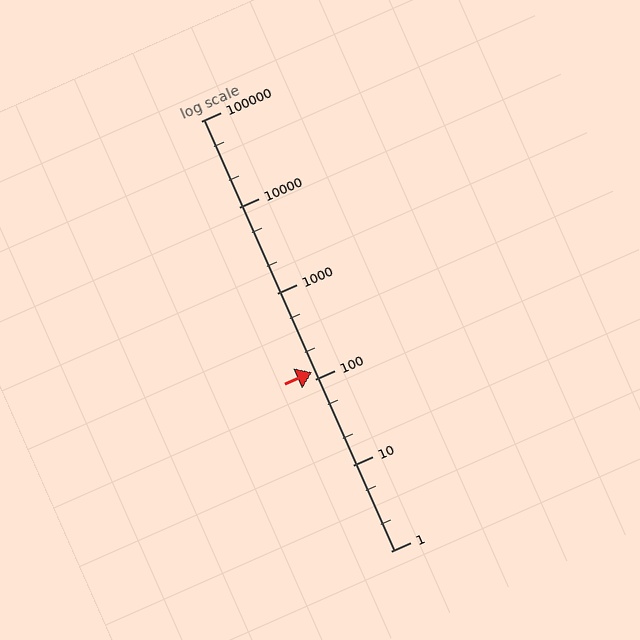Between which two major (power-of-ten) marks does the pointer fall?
The pointer is between 100 and 1000.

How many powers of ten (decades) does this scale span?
The scale spans 5 decades, from 1 to 100000.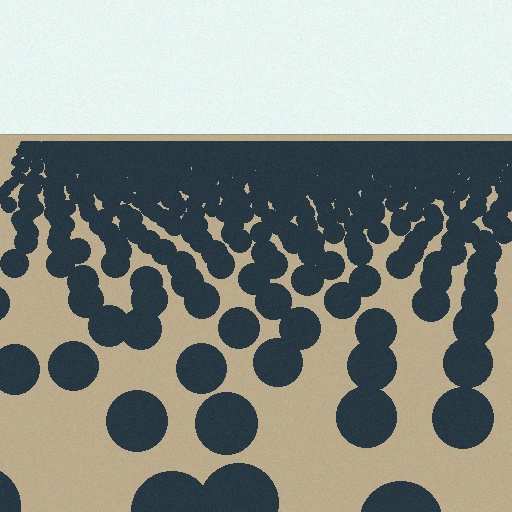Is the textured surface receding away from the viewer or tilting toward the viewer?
The surface is receding away from the viewer. Texture elements get smaller and denser toward the top.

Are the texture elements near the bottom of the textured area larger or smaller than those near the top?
Larger. Near the bottom, elements are closer to the viewer and appear at a bigger on-screen size.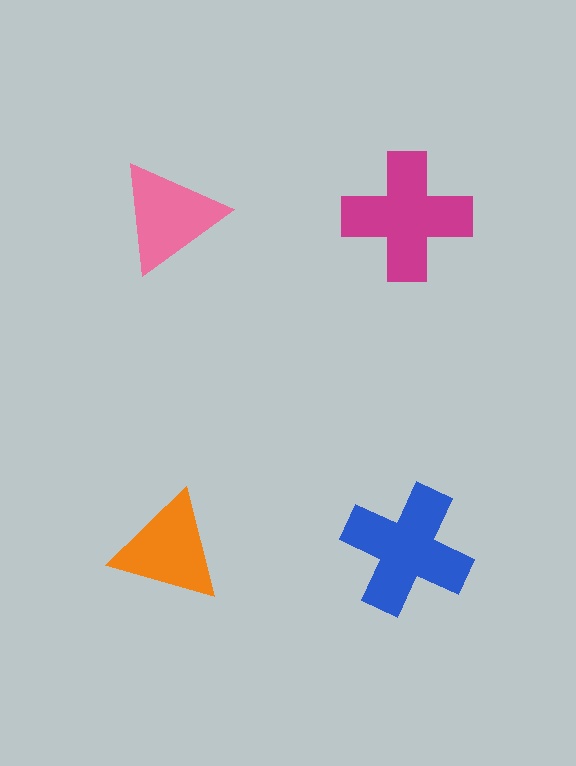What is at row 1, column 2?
A magenta cross.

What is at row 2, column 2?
A blue cross.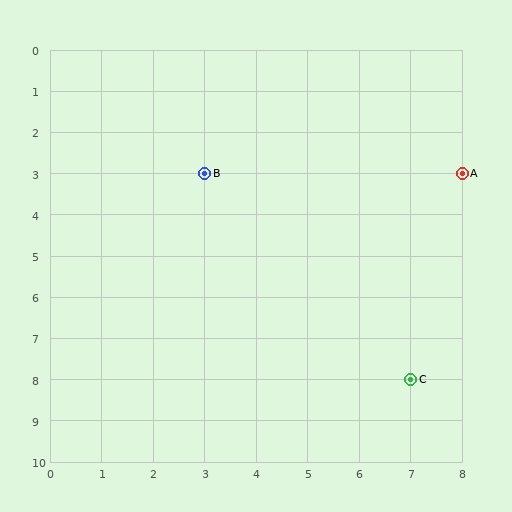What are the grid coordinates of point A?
Point A is at grid coordinates (8, 3).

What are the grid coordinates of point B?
Point B is at grid coordinates (3, 3).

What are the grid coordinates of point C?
Point C is at grid coordinates (7, 8).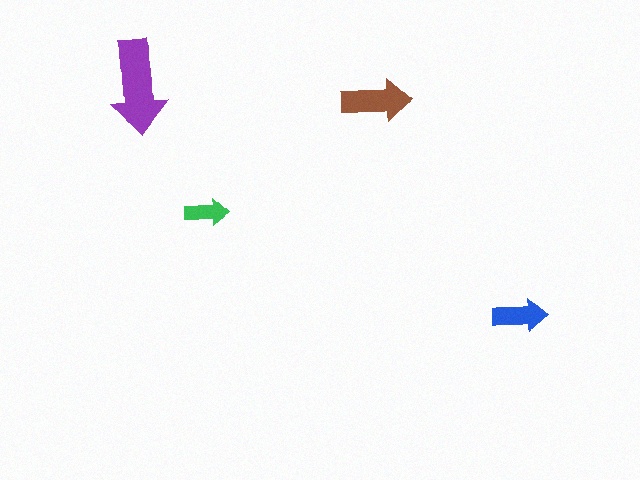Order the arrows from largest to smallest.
the purple one, the brown one, the blue one, the green one.